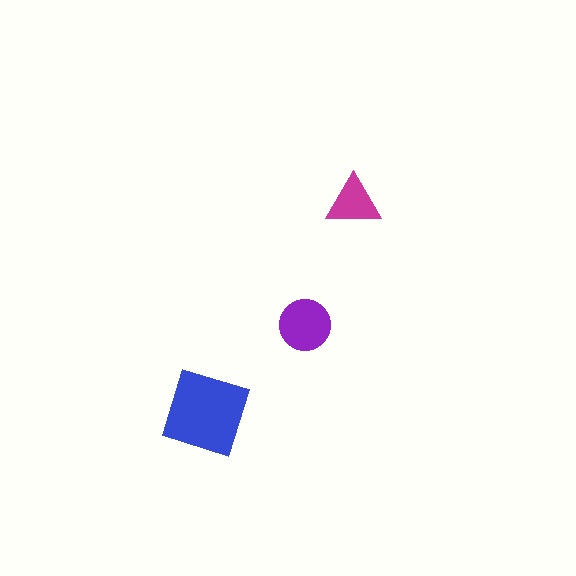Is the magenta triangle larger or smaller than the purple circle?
Smaller.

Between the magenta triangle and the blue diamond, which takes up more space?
The blue diamond.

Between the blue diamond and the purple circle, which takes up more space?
The blue diamond.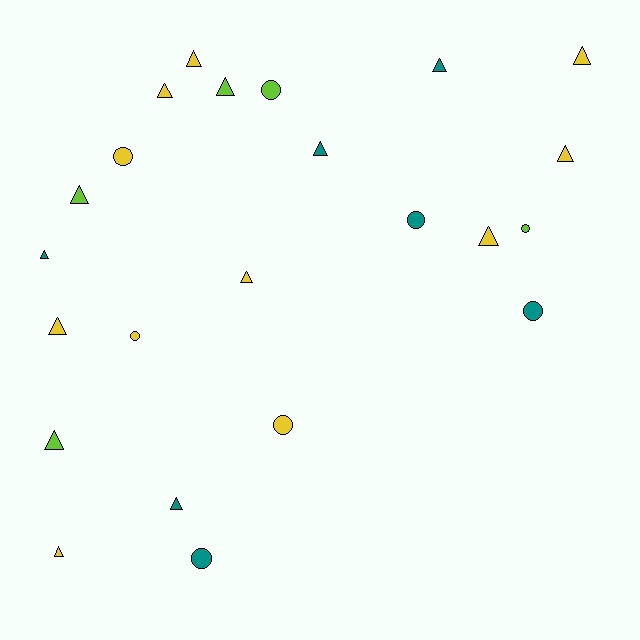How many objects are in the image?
There are 23 objects.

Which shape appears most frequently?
Triangle, with 15 objects.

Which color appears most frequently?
Yellow, with 11 objects.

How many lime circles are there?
There are 2 lime circles.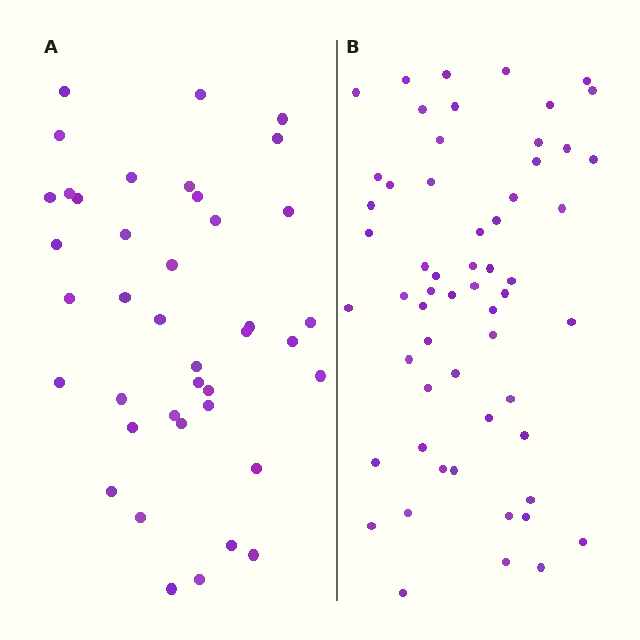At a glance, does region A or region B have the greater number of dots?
Region B (the right region) has more dots.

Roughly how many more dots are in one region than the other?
Region B has approximately 20 more dots than region A.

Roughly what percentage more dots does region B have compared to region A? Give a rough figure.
About 45% more.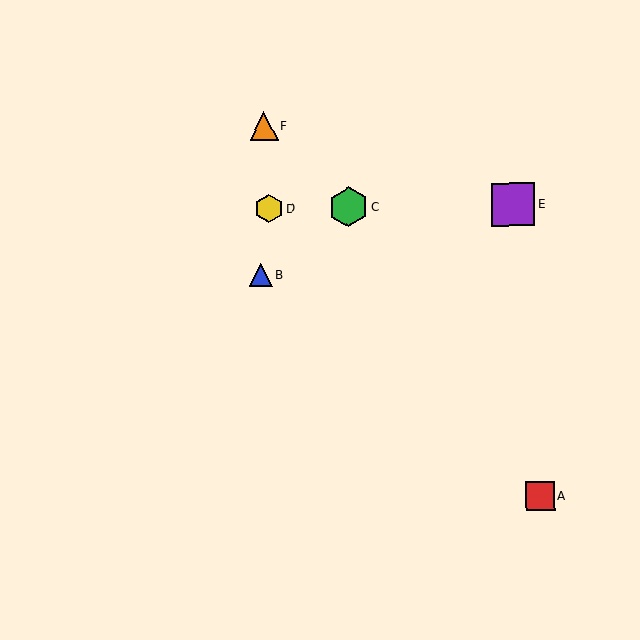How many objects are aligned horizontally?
3 objects (C, D, E) are aligned horizontally.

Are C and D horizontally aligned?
Yes, both are at y≈207.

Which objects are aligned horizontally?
Objects C, D, E are aligned horizontally.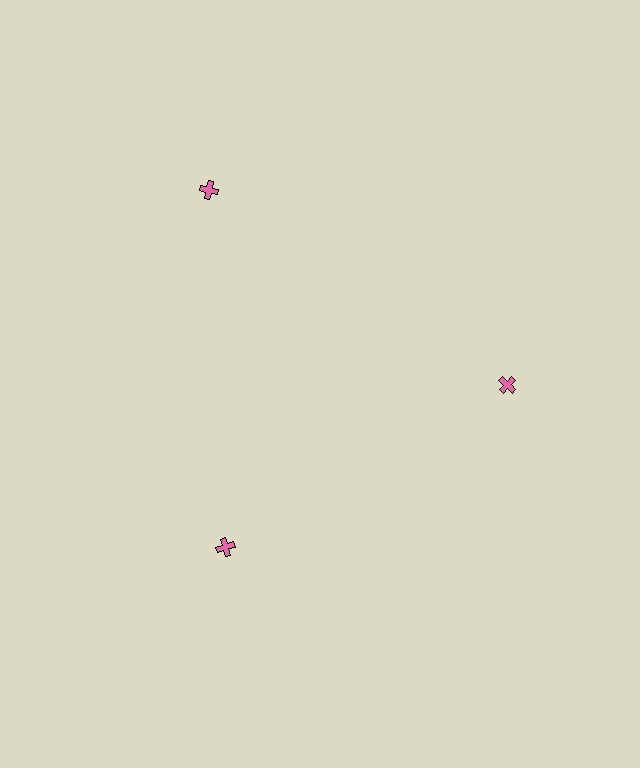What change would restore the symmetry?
The symmetry would be restored by moving it inward, back onto the ring so that all 3 crosses sit at equal angles and equal distance from the center.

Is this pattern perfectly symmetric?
No. The 3 pink crosses are arranged in a ring, but one element near the 11 o'clock position is pushed outward from the center, breaking the 3-fold rotational symmetry.